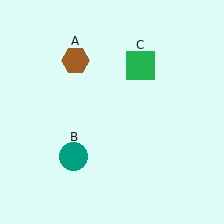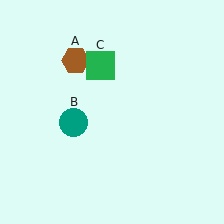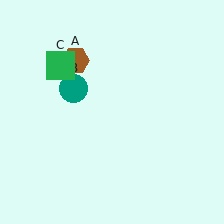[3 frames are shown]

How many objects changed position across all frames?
2 objects changed position: teal circle (object B), green square (object C).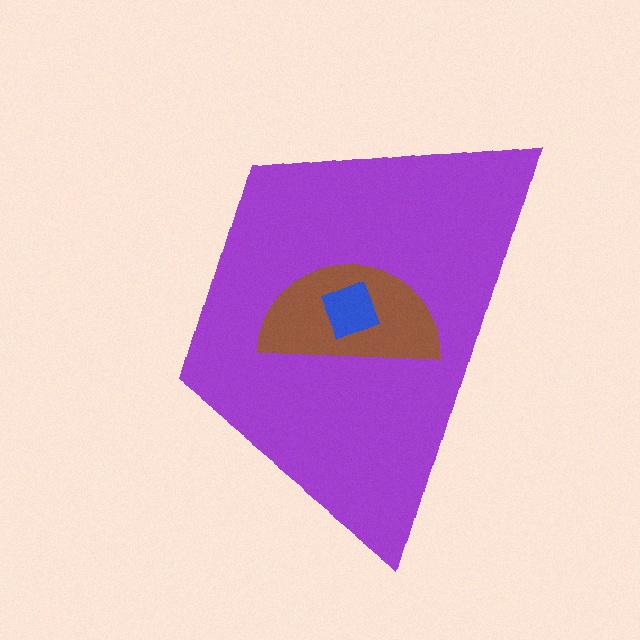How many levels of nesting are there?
3.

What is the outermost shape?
The purple trapezoid.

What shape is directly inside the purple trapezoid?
The brown semicircle.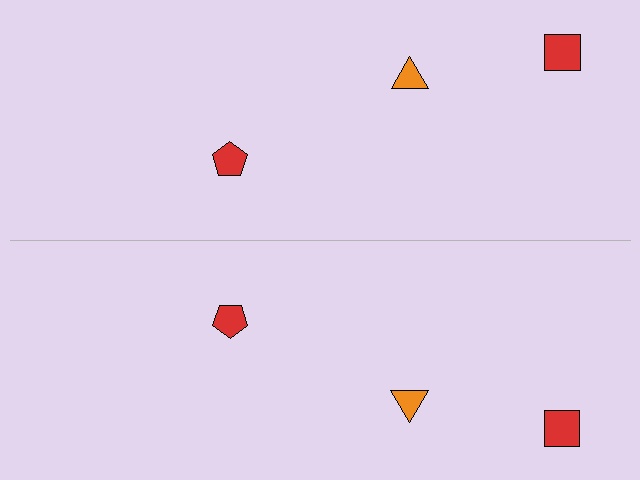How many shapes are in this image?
There are 6 shapes in this image.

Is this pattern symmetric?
Yes, this pattern has bilateral (reflection) symmetry.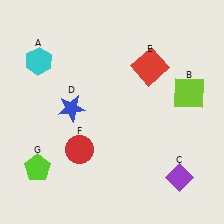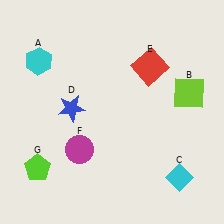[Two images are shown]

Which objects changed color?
C changed from purple to cyan. F changed from red to magenta.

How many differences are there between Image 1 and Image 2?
There are 2 differences between the two images.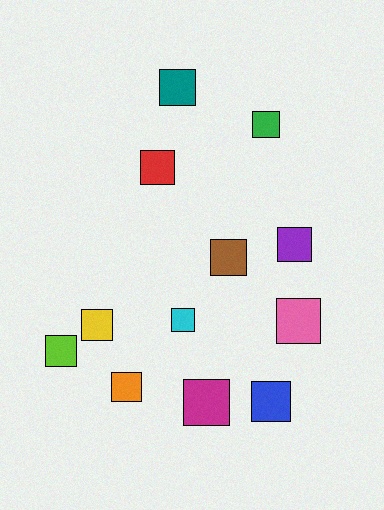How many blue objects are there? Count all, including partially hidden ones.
There is 1 blue object.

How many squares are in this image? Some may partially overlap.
There are 12 squares.